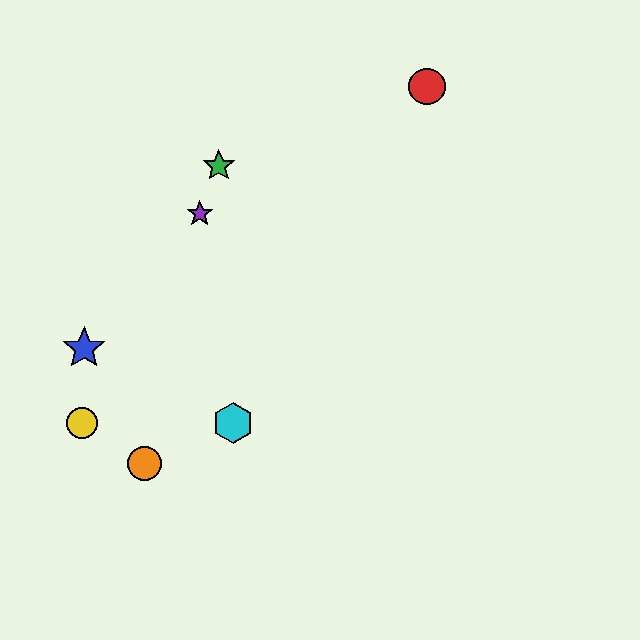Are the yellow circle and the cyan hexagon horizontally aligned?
Yes, both are at y≈423.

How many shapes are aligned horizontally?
2 shapes (the yellow circle, the cyan hexagon) are aligned horizontally.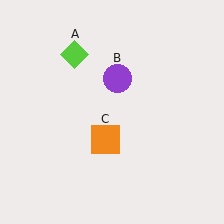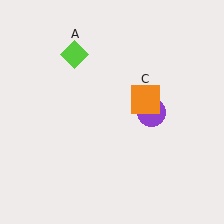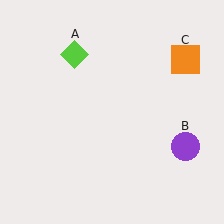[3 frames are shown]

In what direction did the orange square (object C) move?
The orange square (object C) moved up and to the right.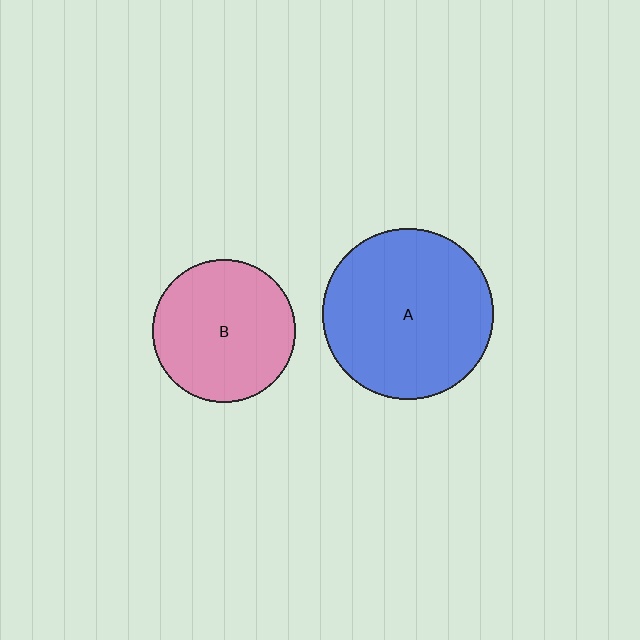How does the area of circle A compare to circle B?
Approximately 1.4 times.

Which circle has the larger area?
Circle A (blue).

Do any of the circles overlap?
No, none of the circles overlap.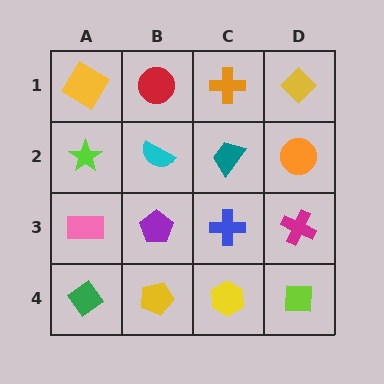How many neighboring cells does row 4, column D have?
2.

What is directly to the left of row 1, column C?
A red circle.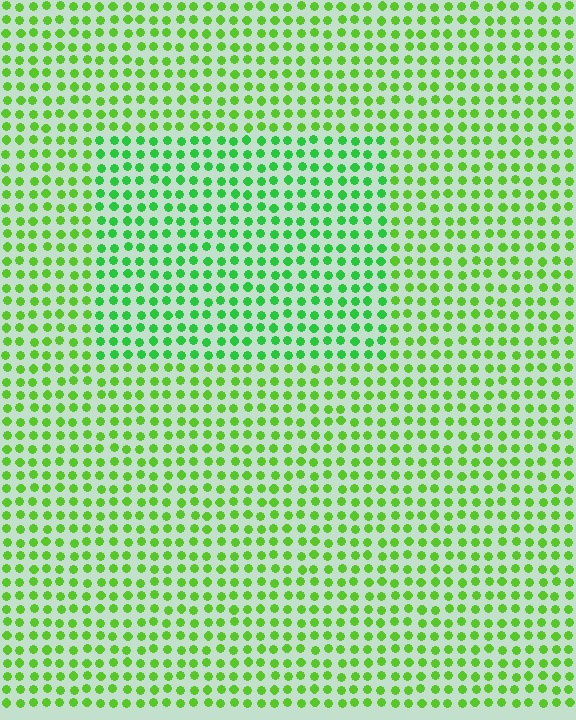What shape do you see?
I see a rectangle.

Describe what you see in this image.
The image is filled with small lime elements in a uniform arrangement. A rectangle-shaped region is visible where the elements are tinted to a slightly different hue, forming a subtle color boundary.